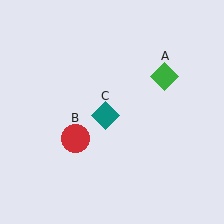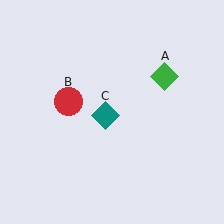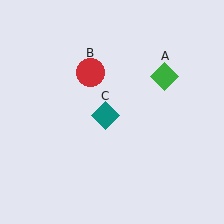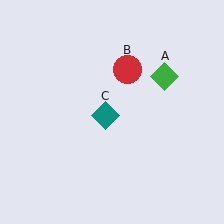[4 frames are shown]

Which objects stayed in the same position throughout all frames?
Green diamond (object A) and teal diamond (object C) remained stationary.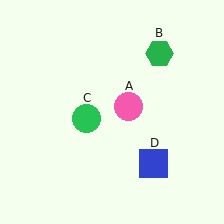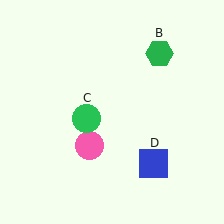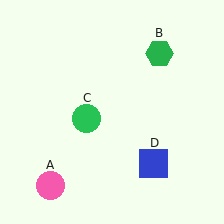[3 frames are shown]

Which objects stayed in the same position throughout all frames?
Green hexagon (object B) and green circle (object C) and blue square (object D) remained stationary.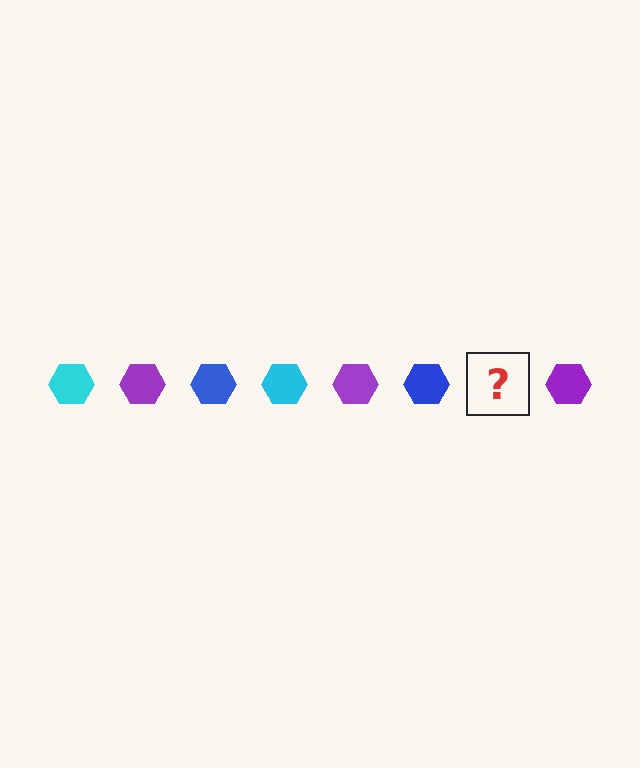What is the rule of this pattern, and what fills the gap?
The rule is that the pattern cycles through cyan, purple, blue hexagons. The gap should be filled with a cyan hexagon.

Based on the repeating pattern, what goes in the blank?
The blank should be a cyan hexagon.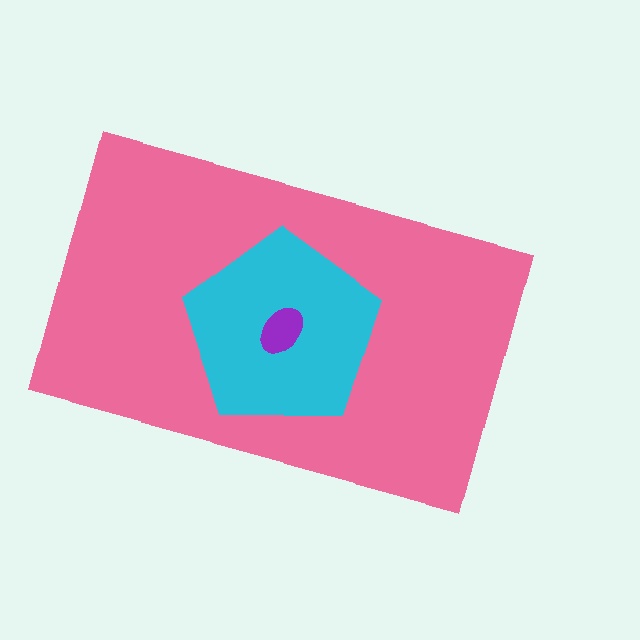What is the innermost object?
The purple ellipse.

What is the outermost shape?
The pink rectangle.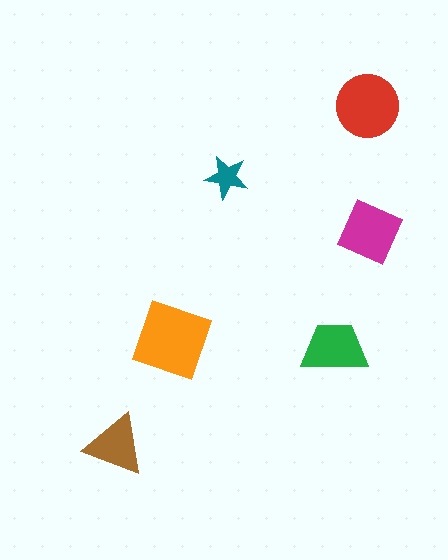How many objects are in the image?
There are 6 objects in the image.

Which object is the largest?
The orange square.